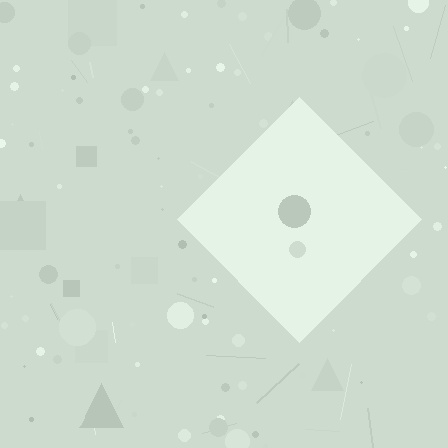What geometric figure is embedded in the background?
A diamond is embedded in the background.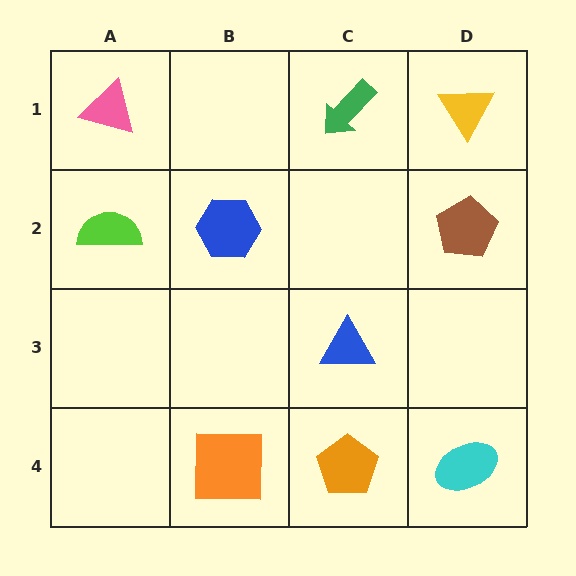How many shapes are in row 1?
3 shapes.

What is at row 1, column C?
A green arrow.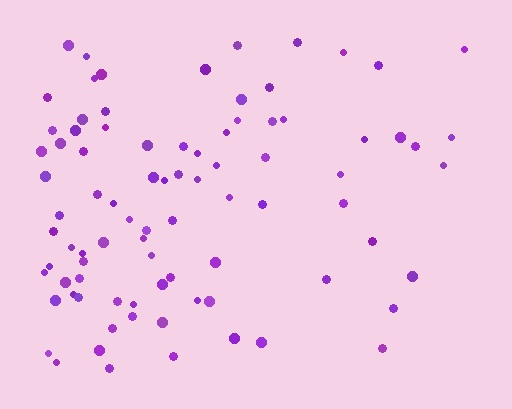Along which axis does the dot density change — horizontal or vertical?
Horizontal.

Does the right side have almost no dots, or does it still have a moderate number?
Still a moderate number, just noticeably fewer than the left.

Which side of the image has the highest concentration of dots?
The left.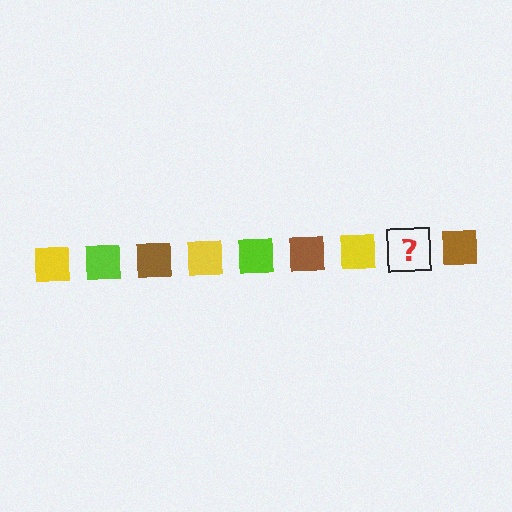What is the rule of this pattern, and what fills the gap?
The rule is that the pattern cycles through yellow, lime, brown squares. The gap should be filled with a lime square.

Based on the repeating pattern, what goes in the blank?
The blank should be a lime square.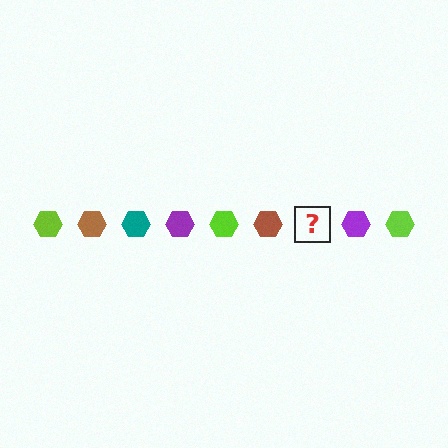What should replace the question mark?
The question mark should be replaced with a teal hexagon.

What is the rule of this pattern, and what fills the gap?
The rule is that the pattern cycles through lime, brown, teal, purple hexagons. The gap should be filled with a teal hexagon.